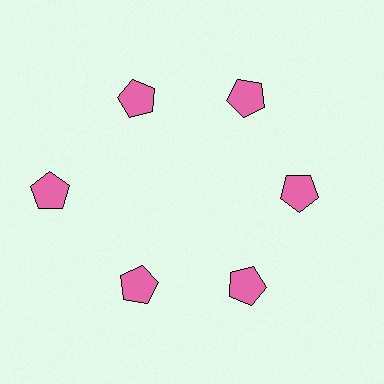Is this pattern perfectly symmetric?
No. The 6 pink pentagons are arranged in a ring, but one element near the 9 o'clock position is pushed outward from the center, breaking the 6-fold rotational symmetry.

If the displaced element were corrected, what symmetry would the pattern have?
It would have 6-fold rotational symmetry — the pattern would map onto itself every 60 degrees.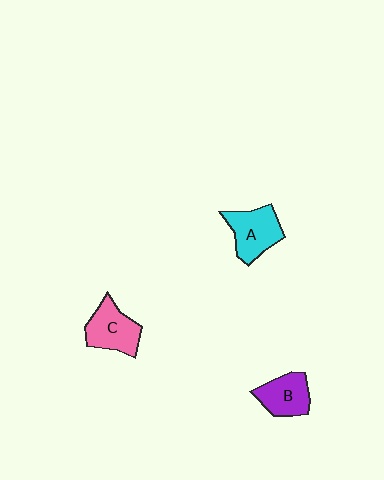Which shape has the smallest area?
Shape B (purple).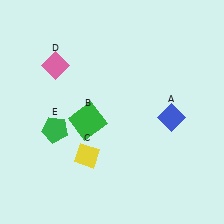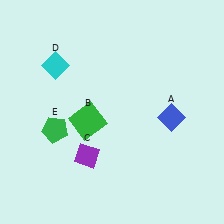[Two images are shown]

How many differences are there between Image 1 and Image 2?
There are 2 differences between the two images.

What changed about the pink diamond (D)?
In Image 1, D is pink. In Image 2, it changed to cyan.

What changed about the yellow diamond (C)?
In Image 1, C is yellow. In Image 2, it changed to purple.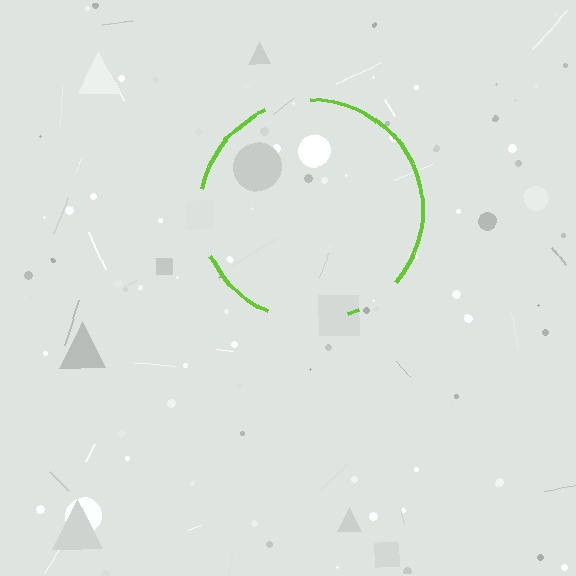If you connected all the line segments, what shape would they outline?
They would outline a circle.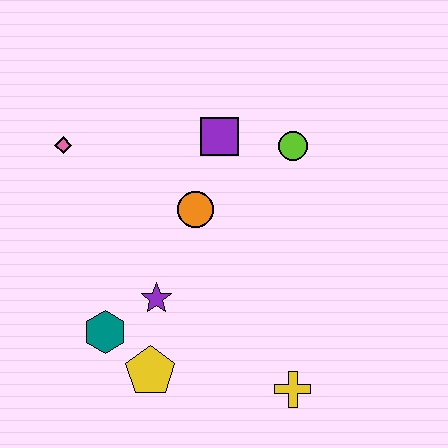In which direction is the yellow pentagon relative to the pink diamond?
The yellow pentagon is below the pink diamond.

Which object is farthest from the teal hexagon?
The lime circle is farthest from the teal hexagon.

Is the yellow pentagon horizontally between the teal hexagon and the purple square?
Yes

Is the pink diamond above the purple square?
No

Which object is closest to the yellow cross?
The yellow pentagon is closest to the yellow cross.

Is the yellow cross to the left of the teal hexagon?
No